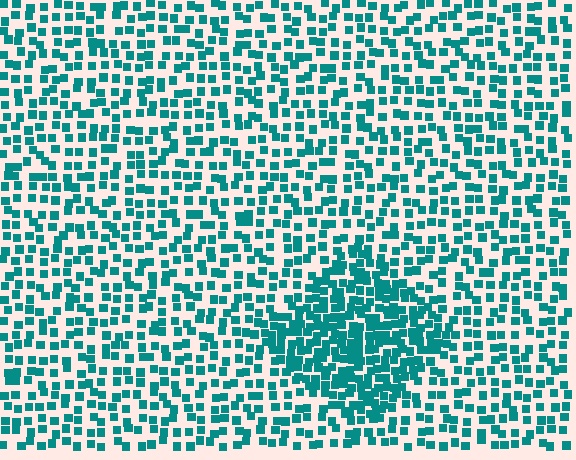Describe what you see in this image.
The image contains small teal elements arranged at two different densities. A diamond-shaped region is visible where the elements are more densely packed than the surrounding area.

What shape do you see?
I see a diamond.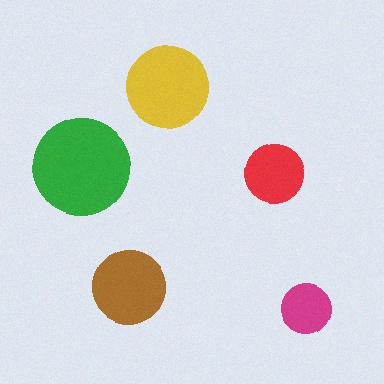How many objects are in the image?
There are 5 objects in the image.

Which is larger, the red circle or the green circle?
The green one.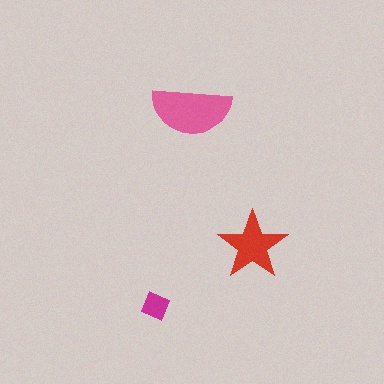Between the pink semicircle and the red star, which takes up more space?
The pink semicircle.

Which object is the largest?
The pink semicircle.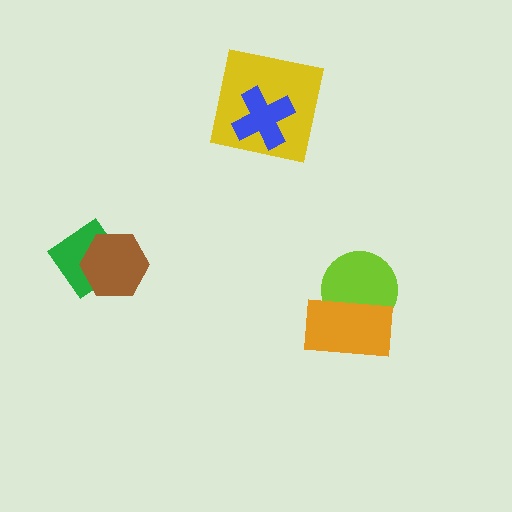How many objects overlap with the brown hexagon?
1 object overlaps with the brown hexagon.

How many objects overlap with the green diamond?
1 object overlaps with the green diamond.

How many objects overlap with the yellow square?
1 object overlaps with the yellow square.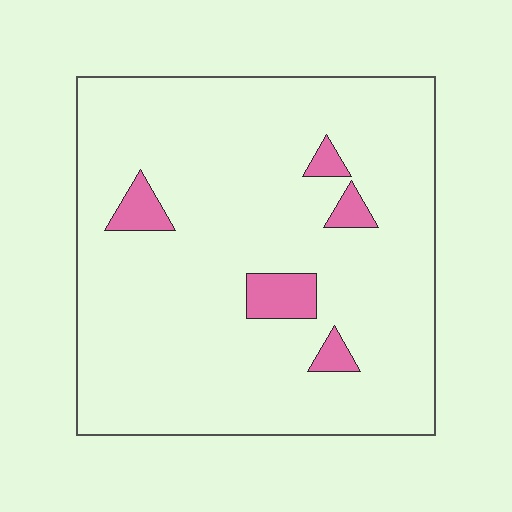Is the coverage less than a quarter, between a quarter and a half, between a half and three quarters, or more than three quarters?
Less than a quarter.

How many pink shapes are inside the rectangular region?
5.